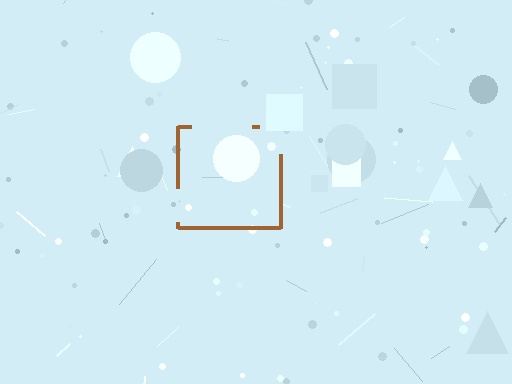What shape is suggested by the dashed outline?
The dashed outline suggests a square.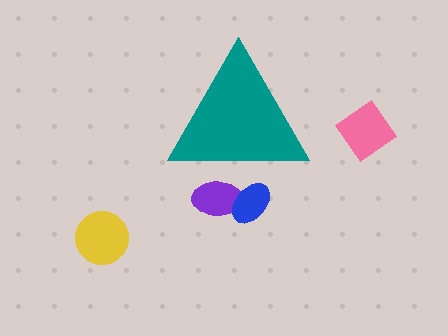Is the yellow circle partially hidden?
No, the yellow circle is fully visible.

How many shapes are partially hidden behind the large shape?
2 shapes are partially hidden.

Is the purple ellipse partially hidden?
Yes, the purple ellipse is partially hidden behind the teal triangle.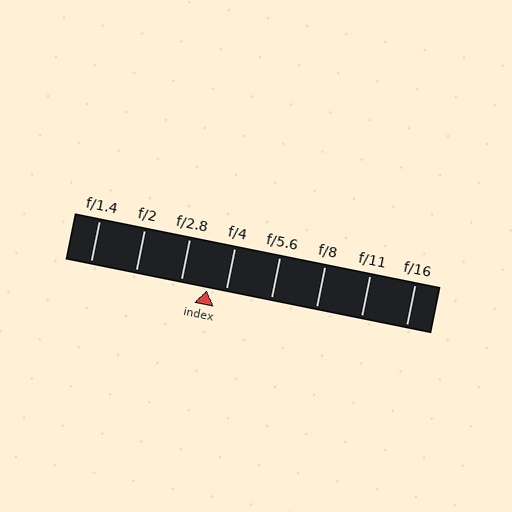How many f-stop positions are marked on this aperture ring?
There are 8 f-stop positions marked.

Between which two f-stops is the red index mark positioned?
The index mark is between f/2.8 and f/4.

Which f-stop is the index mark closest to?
The index mark is closest to f/4.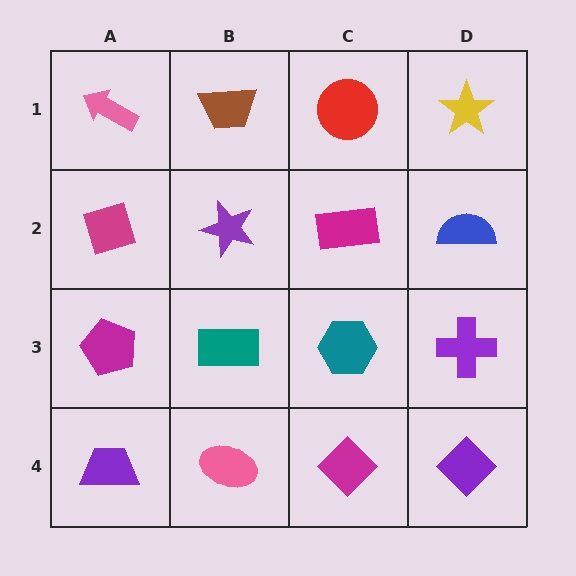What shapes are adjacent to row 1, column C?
A magenta rectangle (row 2, column C), a brown trapezoid (row 1, column B), a yellow star (row 1, column D).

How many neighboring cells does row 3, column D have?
3.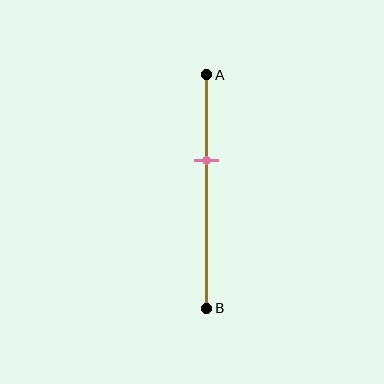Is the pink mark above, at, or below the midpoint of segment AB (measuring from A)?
The pink mark is above the midpoint of segment AB.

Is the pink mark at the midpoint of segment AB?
No, the mark is at about 35% from A, not at the 50% midpoint.